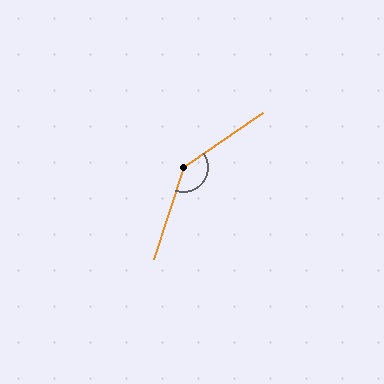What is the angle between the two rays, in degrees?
Approximately 142 degrees.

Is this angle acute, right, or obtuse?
It is obtuse.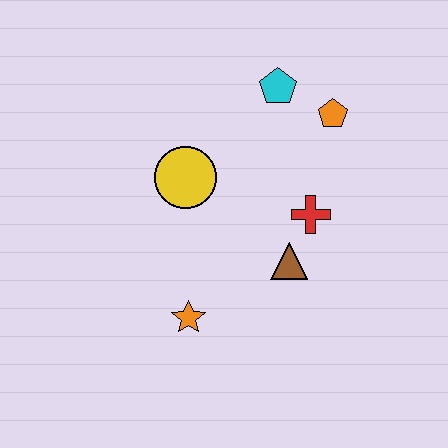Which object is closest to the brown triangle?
The red cross is closest to the brown triangle.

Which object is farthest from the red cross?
The orange star is farthest from the red cross.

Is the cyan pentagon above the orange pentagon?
Yes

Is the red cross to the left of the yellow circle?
No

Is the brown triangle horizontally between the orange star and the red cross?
Yes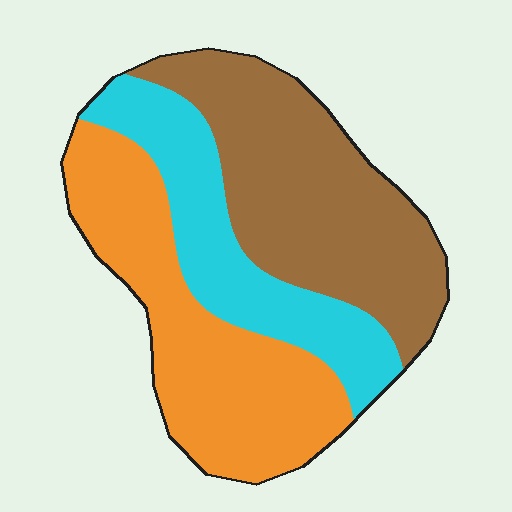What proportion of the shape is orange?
Orange takes up about three eighths (3/8) of the shape.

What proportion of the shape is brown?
Brown covers roughly 40% of the shape.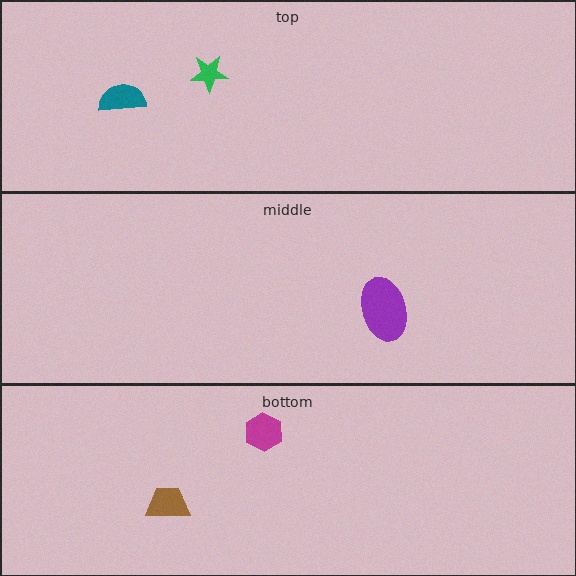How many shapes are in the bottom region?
2.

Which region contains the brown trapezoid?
The bottom region.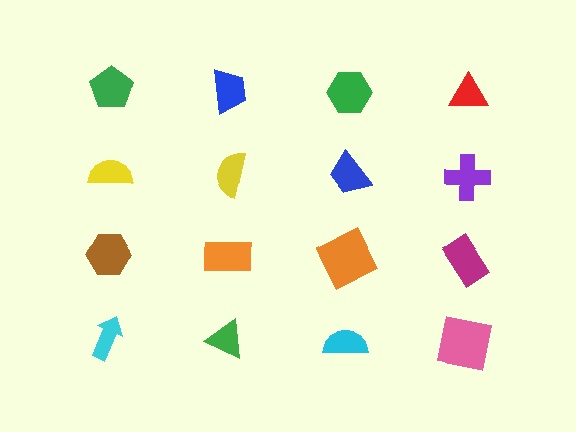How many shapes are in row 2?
4 shapes.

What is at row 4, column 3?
A cyan semicircle.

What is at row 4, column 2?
A green triangle.